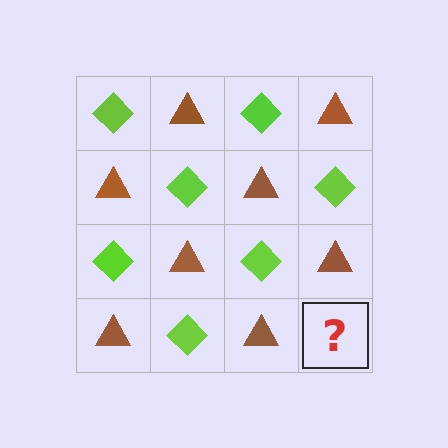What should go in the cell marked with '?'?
The missing cell should contain a lime diamond.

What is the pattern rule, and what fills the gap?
The rule is that it alternates lime diamond and brown triangle in a checkerboard pattern. The gap should be filled with a lime diamond.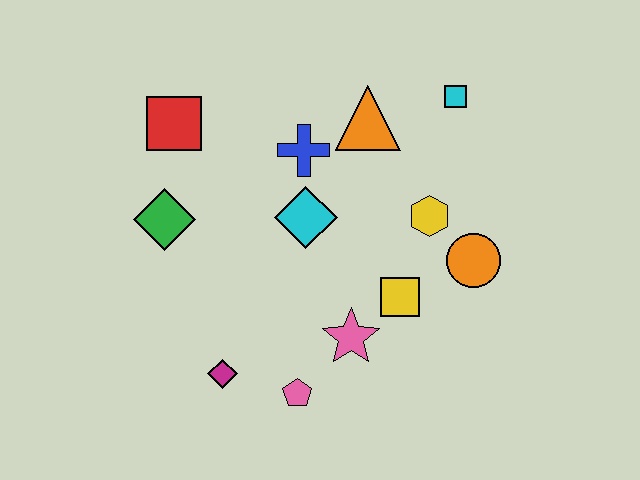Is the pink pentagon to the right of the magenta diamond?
Yes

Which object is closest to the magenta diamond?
The pink pentagon is closest to the magenta diamond.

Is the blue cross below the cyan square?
Yes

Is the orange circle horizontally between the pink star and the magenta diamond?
No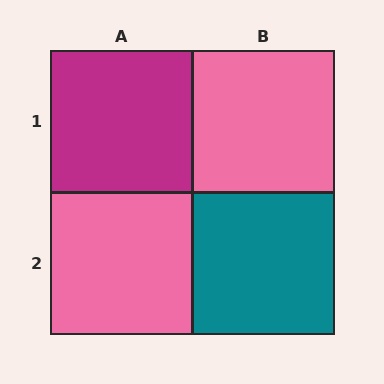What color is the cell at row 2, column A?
Pink.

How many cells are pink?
2 cells are pink.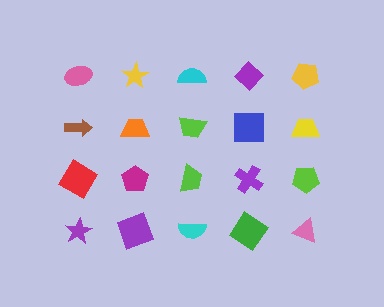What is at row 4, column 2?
A purple square.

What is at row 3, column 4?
A purple cross.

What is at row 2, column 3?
A lime trapezoid.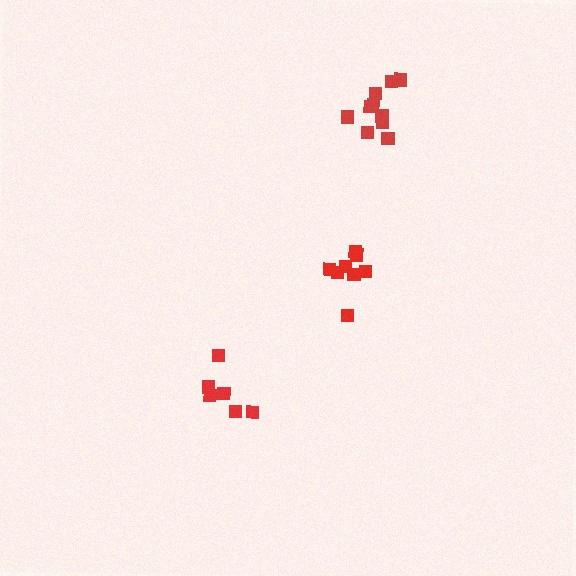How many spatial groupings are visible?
There are 3 spatial groupings.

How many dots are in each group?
Group 1: 6 dots, Group 2: 8 dots, Group 3: 11 dots (25 total).